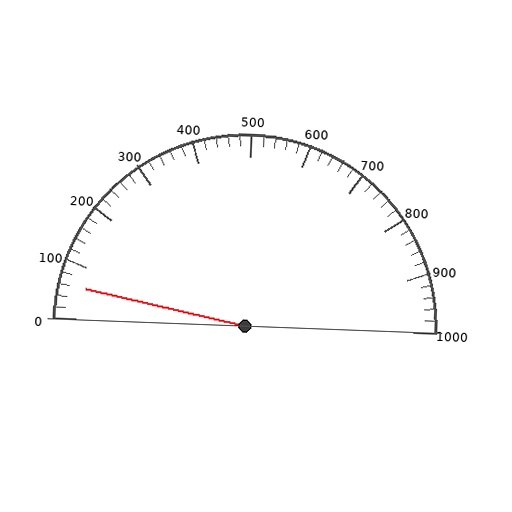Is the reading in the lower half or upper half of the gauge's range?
The reading is in the lower half of the range (0 to 1000).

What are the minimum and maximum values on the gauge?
The gauge ranges from 0 to 1000.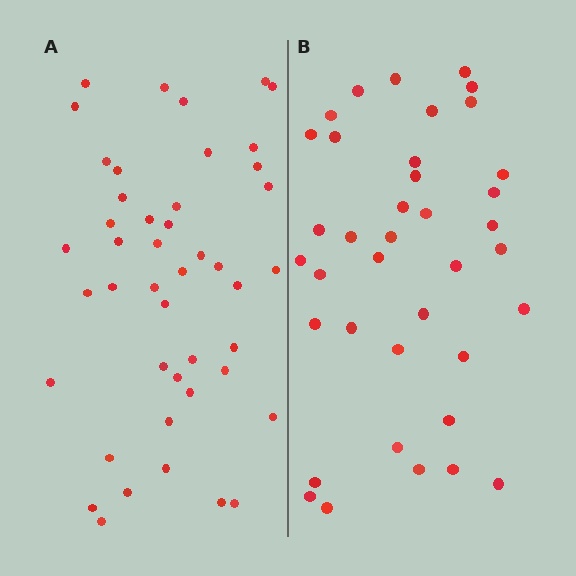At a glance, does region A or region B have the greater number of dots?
Region A (the left region) has more dots.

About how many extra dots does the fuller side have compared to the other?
Region A has roughly 8 or so more dots than region B.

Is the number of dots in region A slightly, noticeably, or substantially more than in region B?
Region A has only slightly more — the two regions are fairly close. The ratio is roughly 1.2 to 1.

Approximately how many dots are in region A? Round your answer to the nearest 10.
About 40 dots. (The exact count is 45, which rounds to 40.)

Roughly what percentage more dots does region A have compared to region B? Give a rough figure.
About 20% more.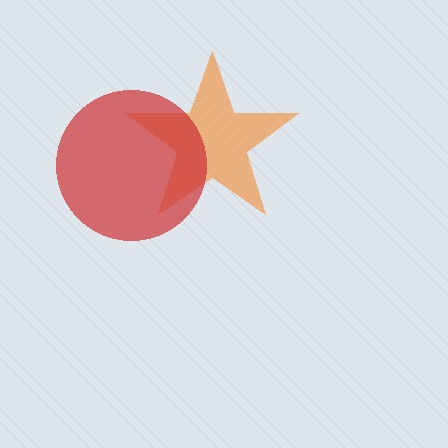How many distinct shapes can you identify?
There are 2 distinct shapes: an orange star, a red circle.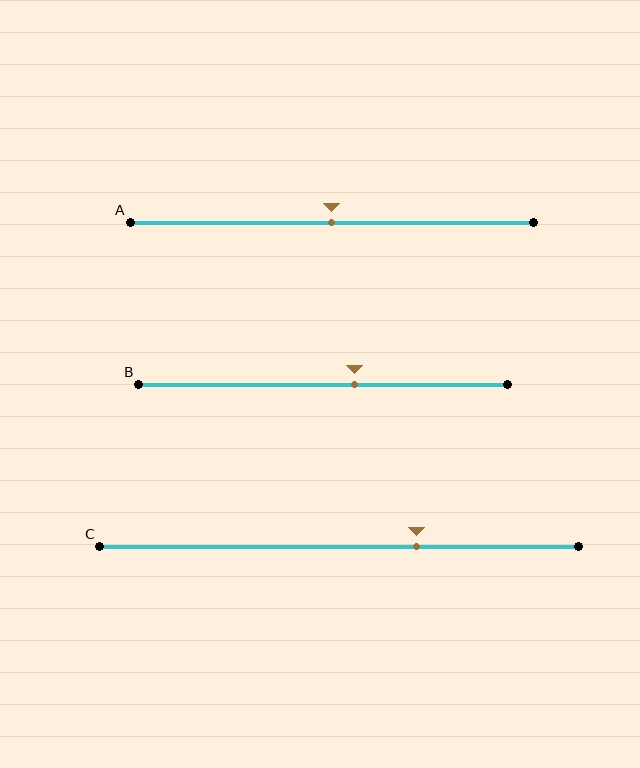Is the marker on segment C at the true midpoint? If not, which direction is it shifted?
No, the marker on segment C is shifted to the right by about 16% of the segment length.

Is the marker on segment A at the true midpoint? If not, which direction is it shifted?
Yes, the marker on segment A is at the true midpoint.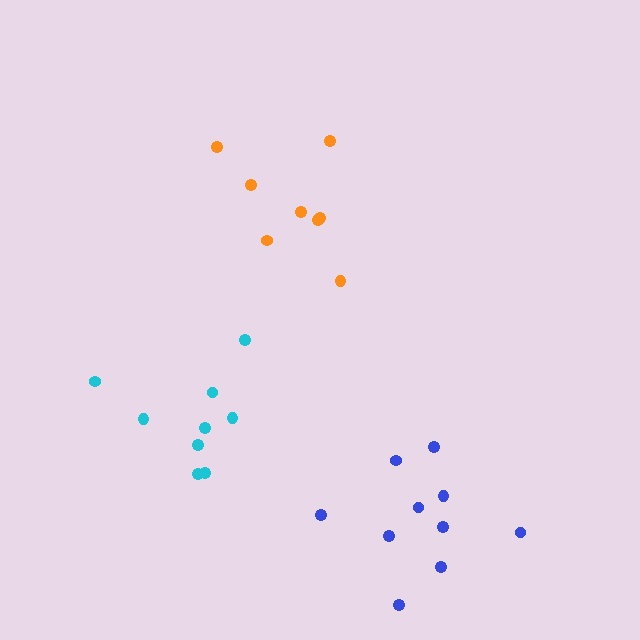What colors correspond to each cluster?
The clusters are colored: orange, cyan, blue.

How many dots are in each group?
Group 1: 8 dots, Group 2: 9 dots, Group 3: 10 dots (27 total).